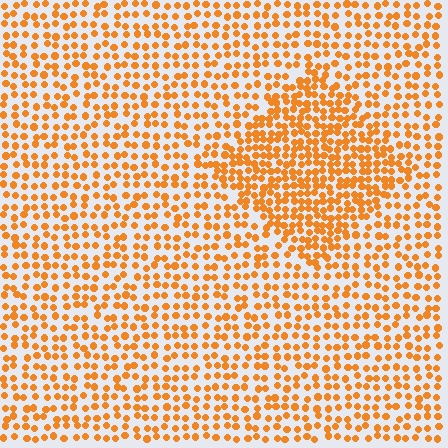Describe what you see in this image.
The image contains small orange elements arranged at two different densities. A diamond-shaped region is visible where the elements are more densely packed than the surrounding area.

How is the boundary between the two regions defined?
The boundary is defined by a change in element density (approximately 1.7x ratio). All elements are the same color, size, and shape.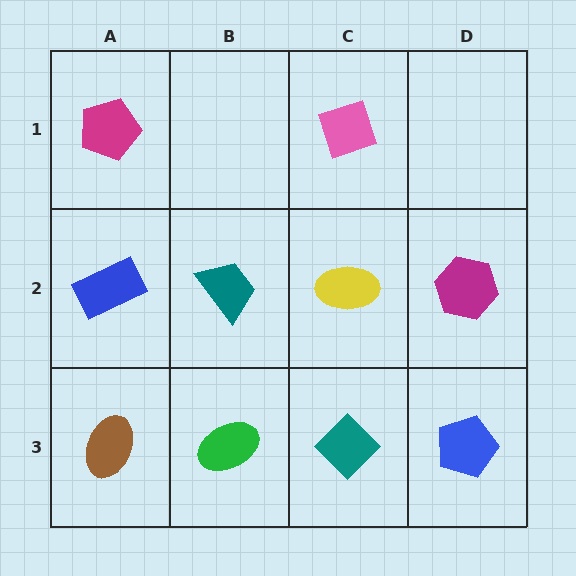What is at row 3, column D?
A blue pentagon.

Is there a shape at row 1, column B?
No, that cell is empty.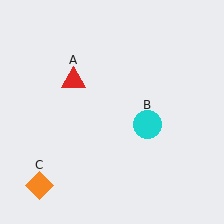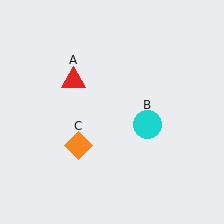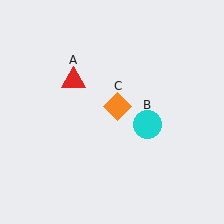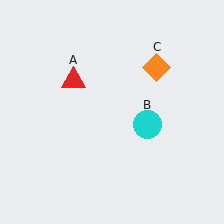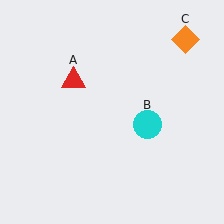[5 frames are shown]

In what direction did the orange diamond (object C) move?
The orange diamond (object C) moved up and to the right.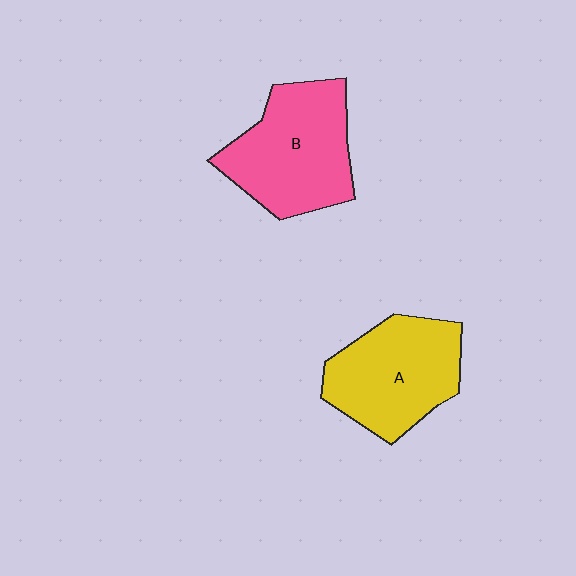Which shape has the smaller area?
Shape A (yellow).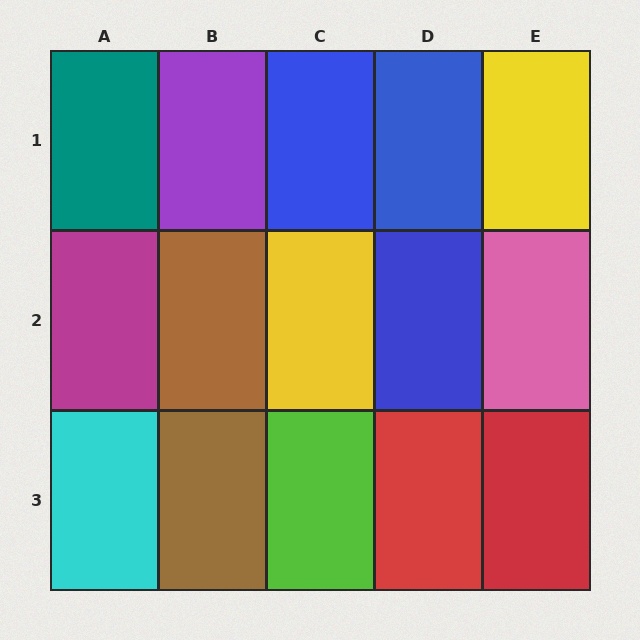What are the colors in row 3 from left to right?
Cyan, brown, lime, red, red.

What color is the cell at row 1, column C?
Blue.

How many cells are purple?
1 cell is purple.